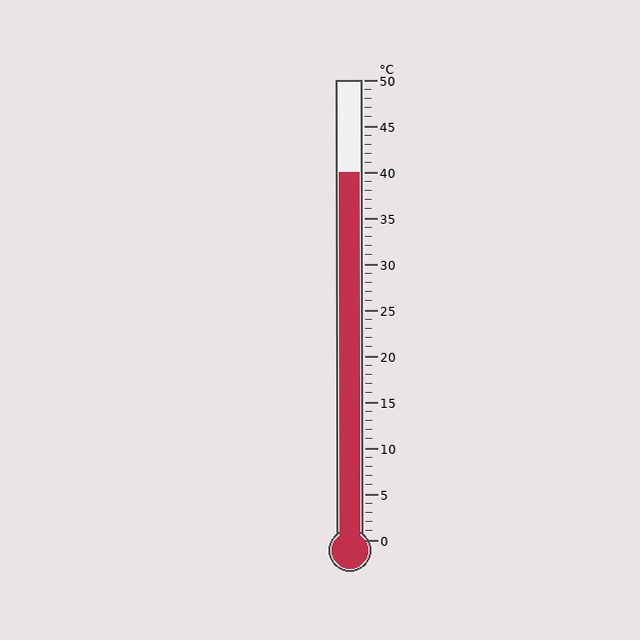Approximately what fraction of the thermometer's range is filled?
The thermometer is filled to approximately 80% of its range.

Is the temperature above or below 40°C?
The temperature is at 40°C.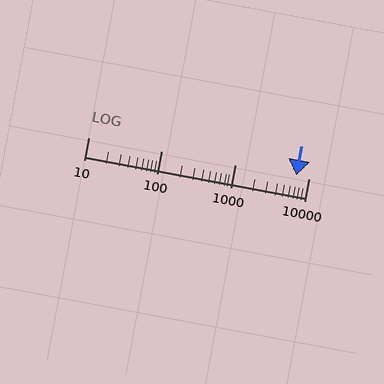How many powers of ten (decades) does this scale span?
The scale spans 3 decades, from 10 to 10000.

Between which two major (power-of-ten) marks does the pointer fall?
The pointer is between 1000 and 10000.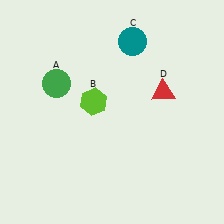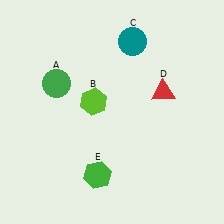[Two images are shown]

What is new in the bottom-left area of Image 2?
A green hexagon (E) was added in the bottom-left area of Image 2.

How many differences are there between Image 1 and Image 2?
There is 1 difference between the two images.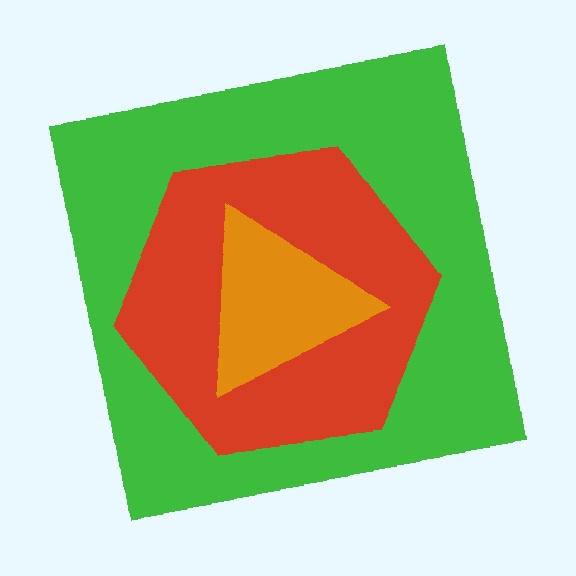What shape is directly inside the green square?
The red hexagon.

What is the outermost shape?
The green square.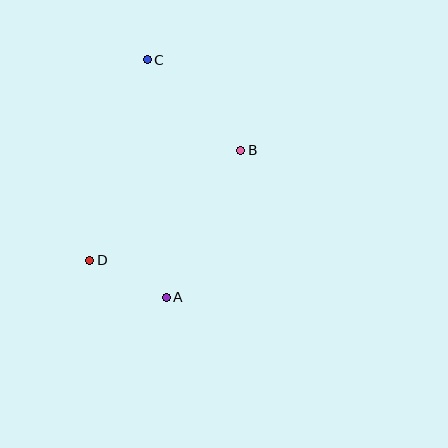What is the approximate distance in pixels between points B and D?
The distance between B and D is approximately 187 pixels.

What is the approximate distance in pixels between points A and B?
The distance between A and B is approximately 165 pixels.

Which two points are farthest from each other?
Points A and C are farthest from each other.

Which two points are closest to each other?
Points A and D are closest to each other.